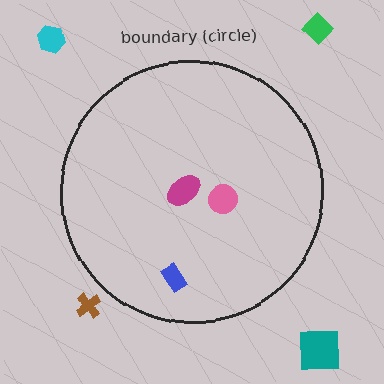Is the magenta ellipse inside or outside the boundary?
Inside.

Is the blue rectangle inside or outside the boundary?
Inside.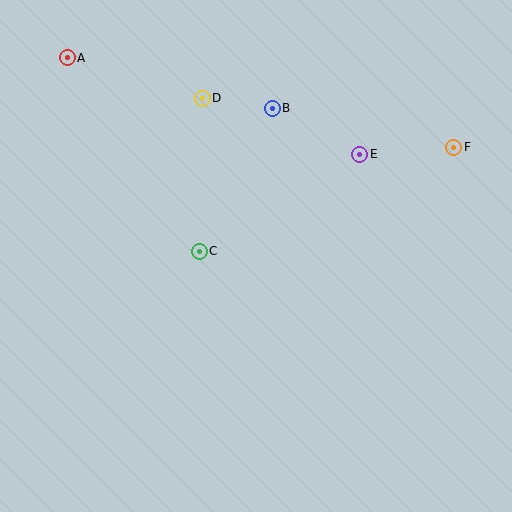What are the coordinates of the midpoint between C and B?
The midpoint between C and B is at (236, 180).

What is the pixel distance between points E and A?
The distance between E and A is 308 pixels.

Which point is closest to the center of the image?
Point C at (199, 251) is closest to the center.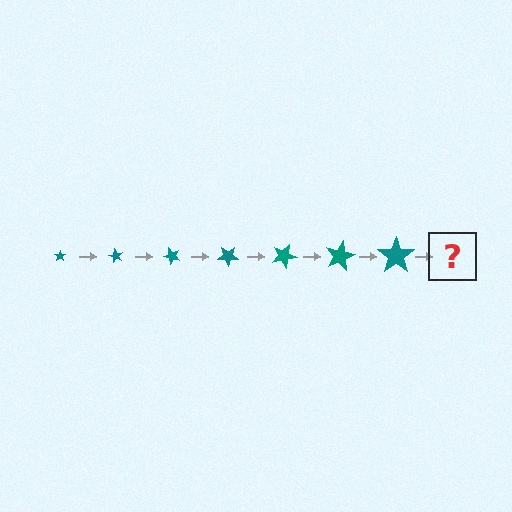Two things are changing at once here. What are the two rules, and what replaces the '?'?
The two rules are that the star grows larger each step and it rotates 60 degrees each step. The '?' should be a star, larger than the previous one and rotated 420 degrees from the start.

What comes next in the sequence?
The next element should be a star, larger than the previous one and rotated 420 degrees from the start.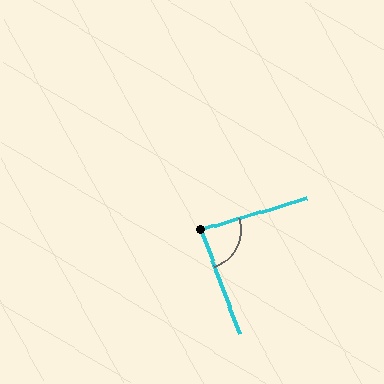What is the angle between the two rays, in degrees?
Approximately 86 degrees.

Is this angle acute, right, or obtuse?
It is approximately a right angle.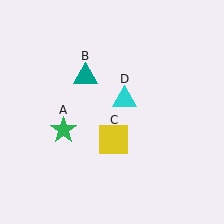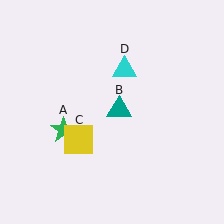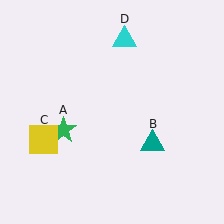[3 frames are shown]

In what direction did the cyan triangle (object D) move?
The cyan triangle (object D) moved up.